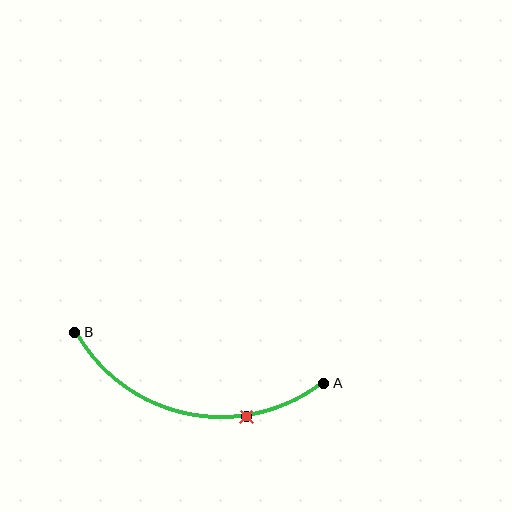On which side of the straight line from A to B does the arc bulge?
The arc bulges below the straight line connecting A and B.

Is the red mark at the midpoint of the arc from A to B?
No. The red mark lies on the arc but is closer to endpoint A. The arc midpoint would be at the point on the curve equidistant along the arc from both A and B.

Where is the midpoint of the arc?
The arc midpoint is the point on the curve farthest from the straight line joining A and B. It sits below that line.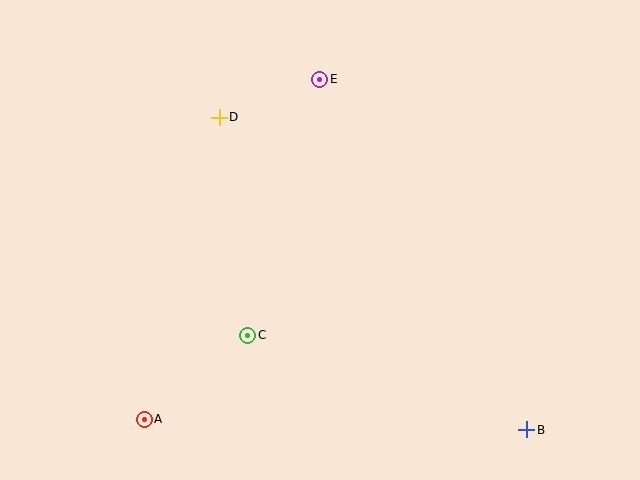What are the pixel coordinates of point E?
Point E is at (320, 79).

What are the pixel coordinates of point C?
Point C is at (248, 335).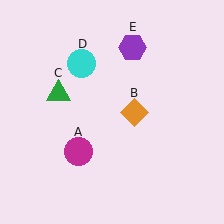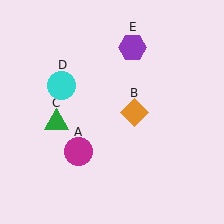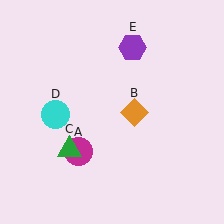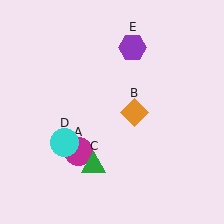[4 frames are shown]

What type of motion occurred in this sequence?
The green triangle (object C), cyan circle (object D) rotated counterclockwise around the center of the scene.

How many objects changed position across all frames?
2 objects changed position: green triangle (object C), cyan circle (object D).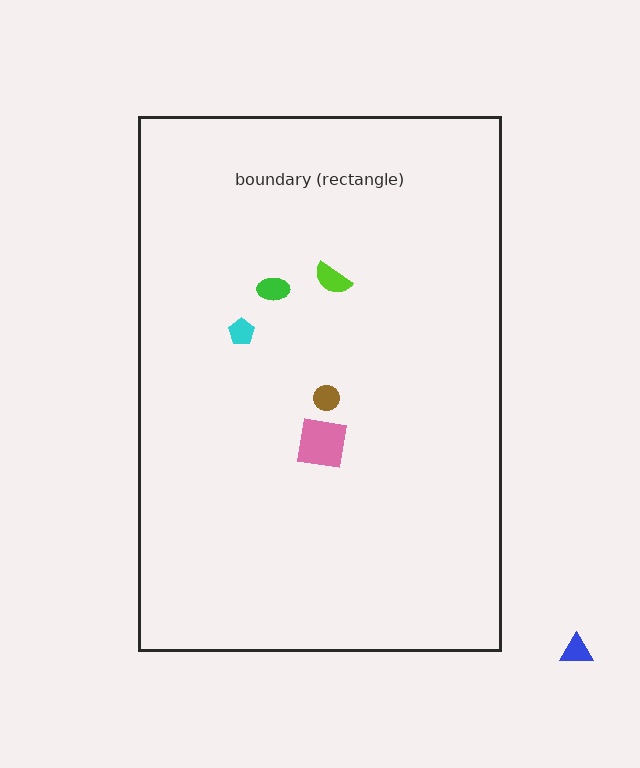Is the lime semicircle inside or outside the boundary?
Inside.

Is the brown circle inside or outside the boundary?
Inside.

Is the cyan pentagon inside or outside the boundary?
Inside.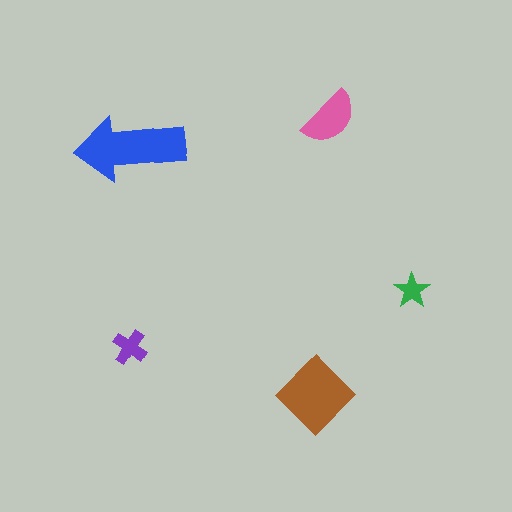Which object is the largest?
The blue arrow.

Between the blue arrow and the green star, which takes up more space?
The blue arrow.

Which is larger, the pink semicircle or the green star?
The pink semicircle.